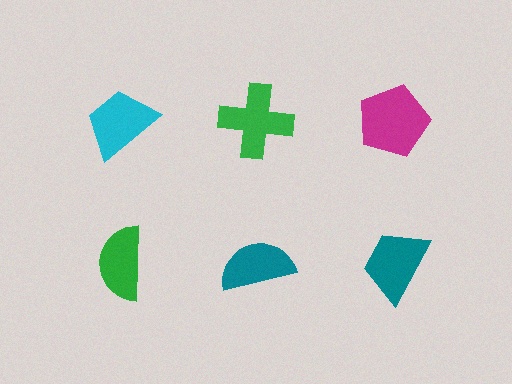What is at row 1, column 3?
A magenta pentagon.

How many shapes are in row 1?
3 shapes.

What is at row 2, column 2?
A teal semicircle.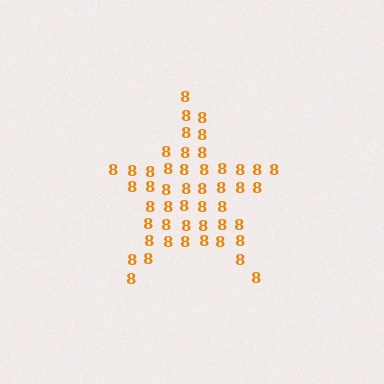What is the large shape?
The large shape is a star.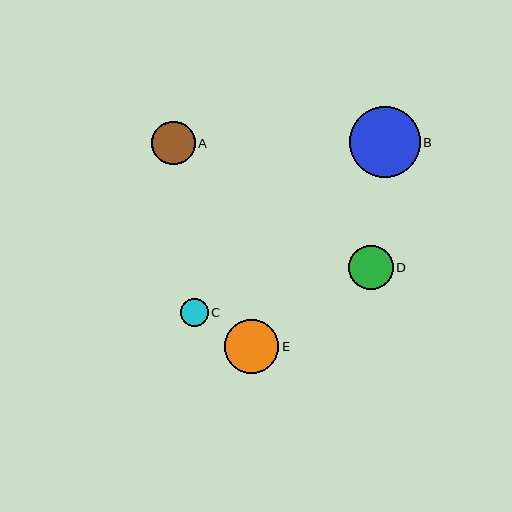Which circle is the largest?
Circle B is the largest with a size of approximately 71 pixels.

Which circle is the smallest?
Circle C is the smallest with a size of approximately 28 pixels.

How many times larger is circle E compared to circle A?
Circle E is approximately 1.2 times the size of circle A.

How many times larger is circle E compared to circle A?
Circle E is approximately 1.2 times the size of circle A.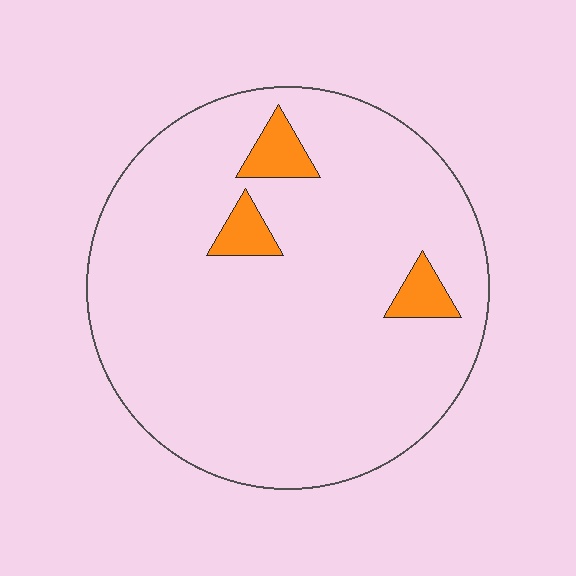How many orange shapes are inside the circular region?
3.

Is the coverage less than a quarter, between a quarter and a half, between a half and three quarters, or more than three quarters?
Less than a quarter.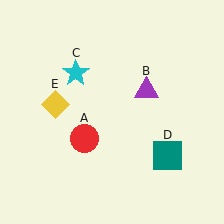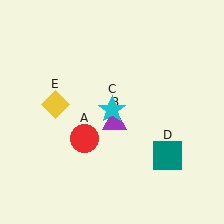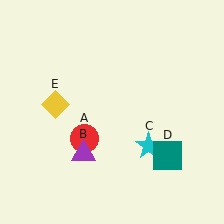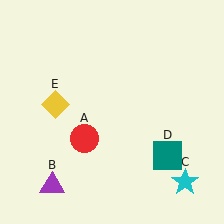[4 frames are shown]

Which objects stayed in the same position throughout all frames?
Red circle (object A) and teal square (object D) and yellow diamond (object E) remained stationary.